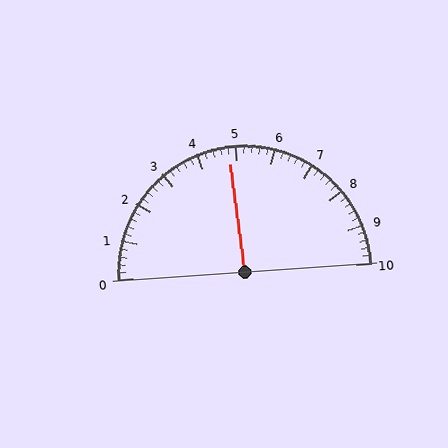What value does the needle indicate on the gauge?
The needle indicates approximately 4.8.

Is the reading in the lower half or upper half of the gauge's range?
The reading is in the lower half of the range (0 to 10).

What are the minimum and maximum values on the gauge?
The gauge ranges from 0 to 10.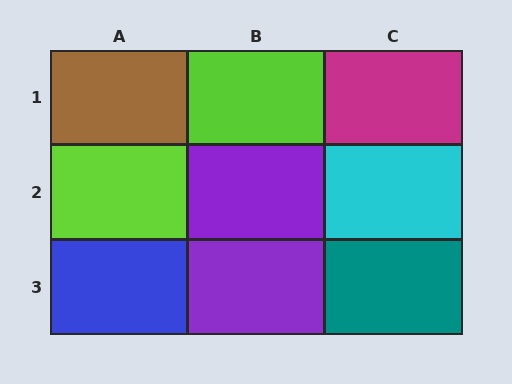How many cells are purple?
2 cells are purple.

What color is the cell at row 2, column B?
Purple.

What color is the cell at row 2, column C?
Cyan.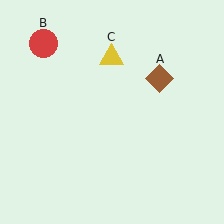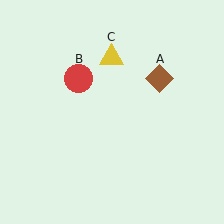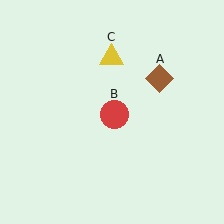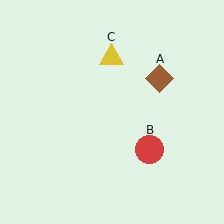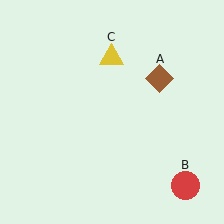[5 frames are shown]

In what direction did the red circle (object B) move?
The red circle (object B) moved down and to the right.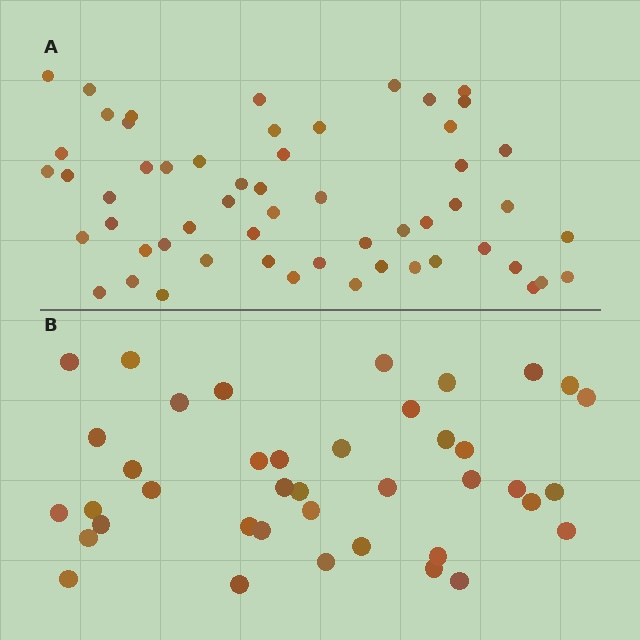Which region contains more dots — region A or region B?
Region A (the top region) has more dots.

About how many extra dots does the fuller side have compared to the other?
Region A has approximately 15 more dots than region B.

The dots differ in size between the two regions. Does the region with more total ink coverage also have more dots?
No. Region B has more total ink coverage because its dots are larger, but region A actually contains more individual dots. Total area can be misleading — the number of items is what matters here.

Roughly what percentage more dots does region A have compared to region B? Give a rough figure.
About 40% more.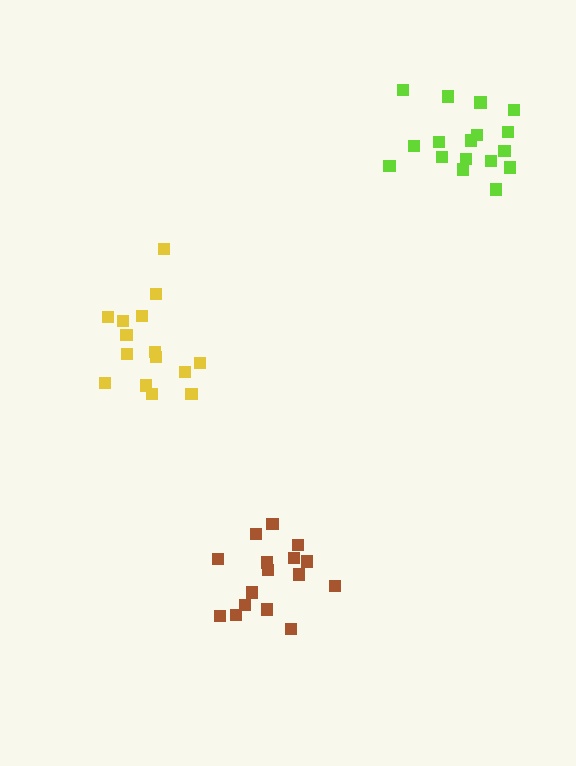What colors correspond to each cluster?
The clusters are colored: brown, yellow, lime.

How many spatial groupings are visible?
There are 3 spatial groupings.